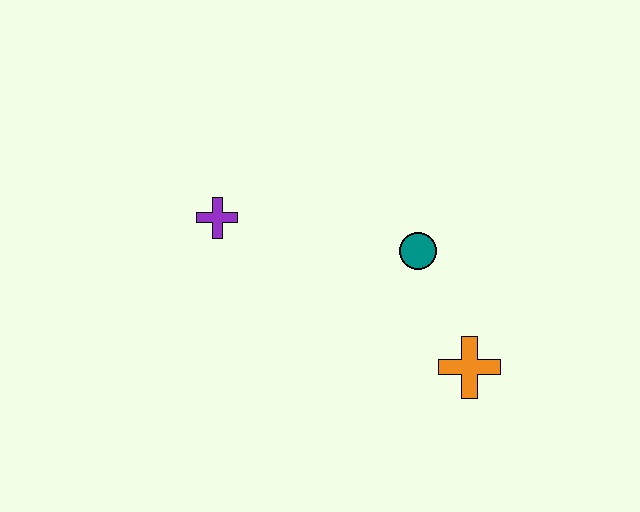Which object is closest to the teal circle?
The orange cross is closest to the teal circle.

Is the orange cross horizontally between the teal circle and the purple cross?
No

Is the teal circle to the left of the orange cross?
Yes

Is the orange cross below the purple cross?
Yes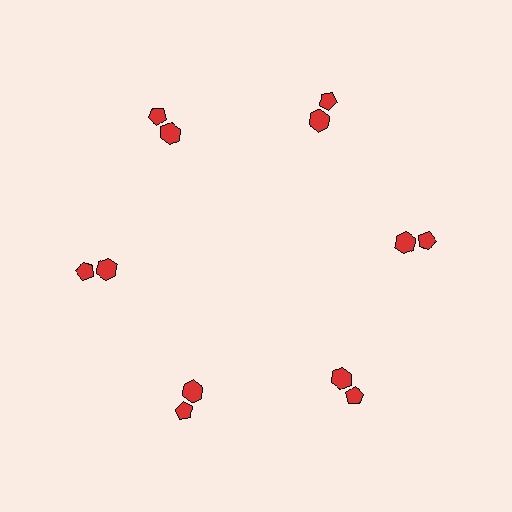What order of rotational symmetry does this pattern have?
This pattern has 6-fold rotational symmetry.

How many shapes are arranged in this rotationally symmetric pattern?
There are 12 shapes, arranged in 6 groups of 2.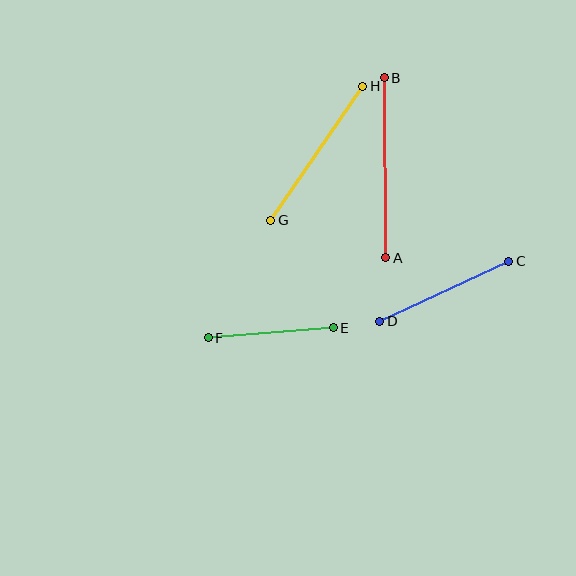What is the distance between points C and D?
The distance is approximately 142 pixels.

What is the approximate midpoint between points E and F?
The midpoint is at approximately (271, 333) pixels.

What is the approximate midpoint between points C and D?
The midpoint is at approximately (444, 291) pixels.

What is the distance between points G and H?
The distance is approximately 163 pixels.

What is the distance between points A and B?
The distance is approximately 180 pixels.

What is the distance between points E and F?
The distance is approximately 125 pixels.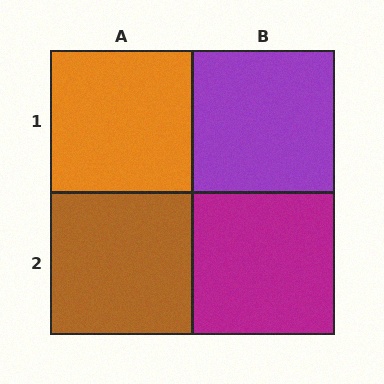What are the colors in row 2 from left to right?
Brown, magenta.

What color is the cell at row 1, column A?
Orange.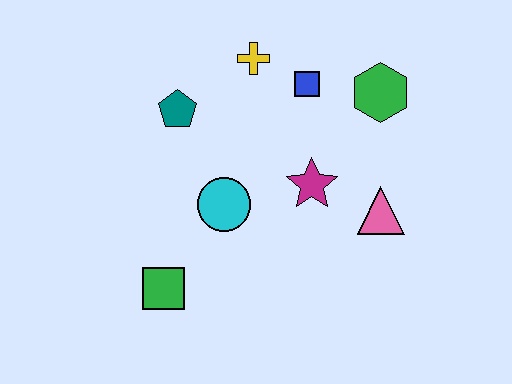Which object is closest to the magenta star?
The pink triangle is closest to the magenta star.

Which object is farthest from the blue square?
The green square is farthest from the blue square.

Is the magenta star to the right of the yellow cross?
Yes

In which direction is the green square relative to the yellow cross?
The green square is below the yellow cross.